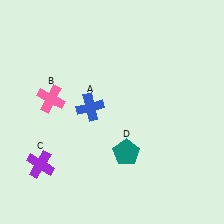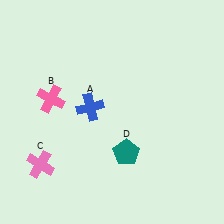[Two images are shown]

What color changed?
The cross (C) changed from purple in Image 1 to pink in Image 2.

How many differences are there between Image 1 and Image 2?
There is 1 difference between the two images.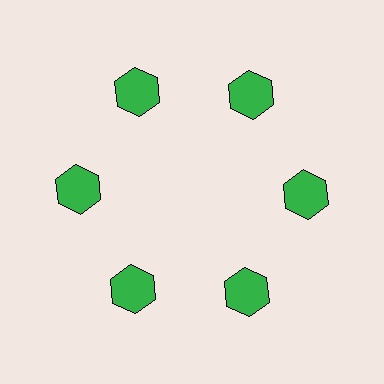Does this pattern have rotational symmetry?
Yes, this pattern has 6-fold rotational symmetry. It looks the same after rotating 60 degrees around the center.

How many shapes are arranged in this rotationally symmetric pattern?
There are 6 shapes, arranged in 6 groups of 1.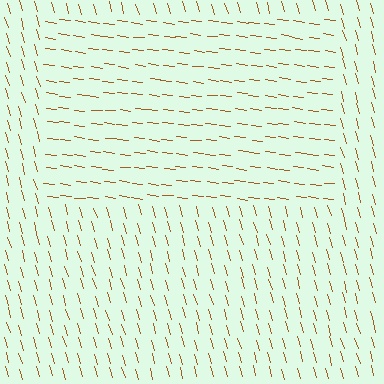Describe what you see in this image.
The image is filled with small brown line segments. A rectangle region in the image has lines oriented differently from the surrounding lines, creating a visible texture boundary.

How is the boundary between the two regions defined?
The boundary is defined purely by a change in line orientation (approximately 67 degrees difference). All lines are the same color and thickness.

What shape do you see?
I see a rectangle.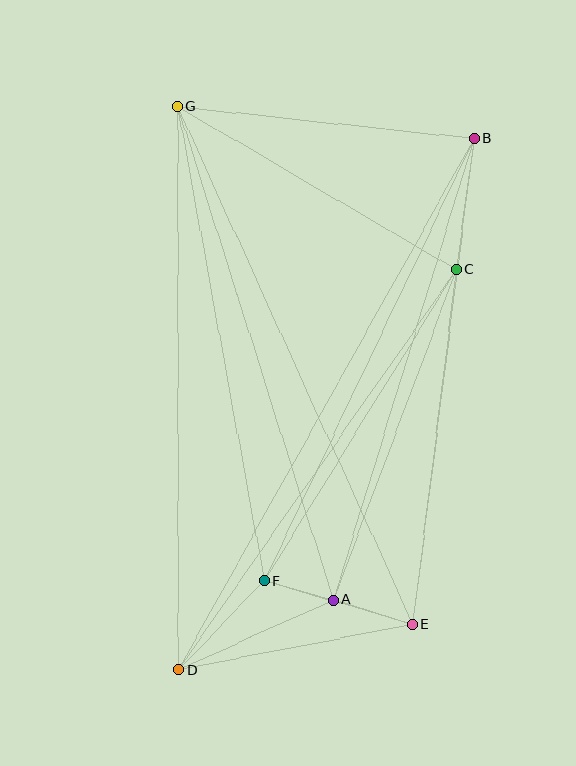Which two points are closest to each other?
Points A and F are closest to each other.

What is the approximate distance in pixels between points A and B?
The distance between A and B is approximately 482 pixels.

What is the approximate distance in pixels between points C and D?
The distance between C and D is approximately 487 pixels.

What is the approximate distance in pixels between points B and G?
The distance between B and G is approximately 298 pixels.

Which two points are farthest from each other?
Points B and D are farthest from each other.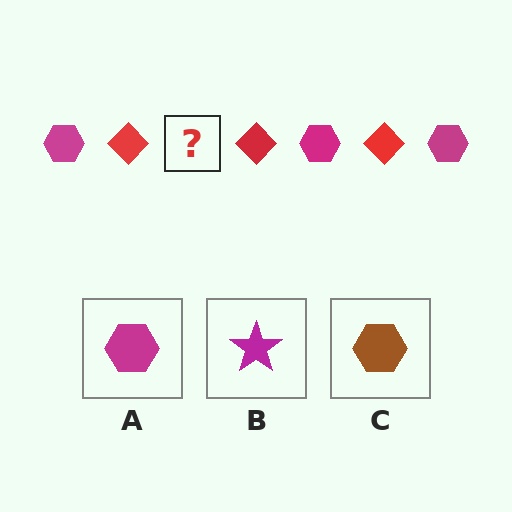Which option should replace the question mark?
Option A.